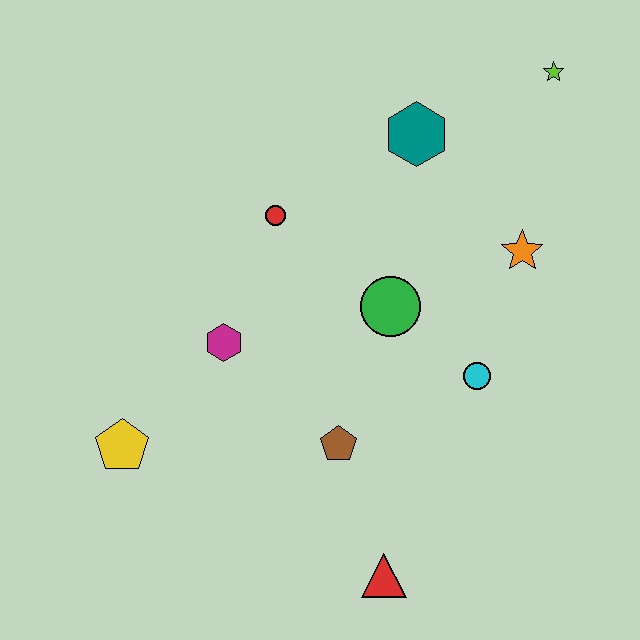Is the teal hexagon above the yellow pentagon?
Yes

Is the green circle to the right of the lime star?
No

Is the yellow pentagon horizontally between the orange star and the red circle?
No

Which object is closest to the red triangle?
The brown pentagon is closest to the red triangle.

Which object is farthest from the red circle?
The red triangle is farthest from the red circle.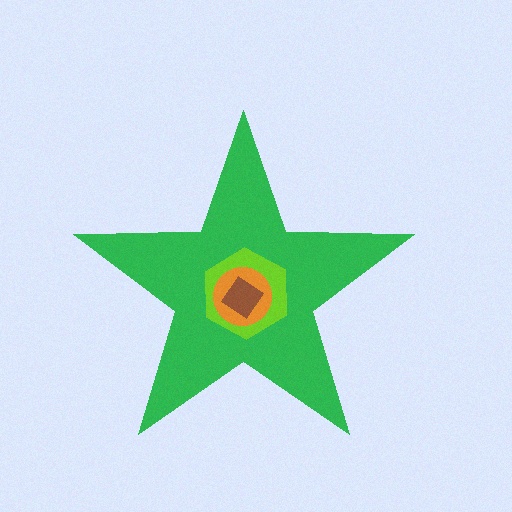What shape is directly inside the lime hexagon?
The orange circle.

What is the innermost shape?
The brown diamond.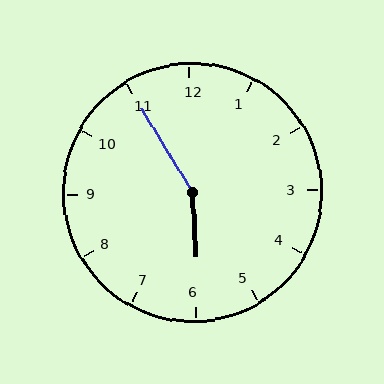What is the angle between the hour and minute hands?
Approximately 152 degrees.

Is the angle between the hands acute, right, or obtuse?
It is obtuse.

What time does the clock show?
5:55.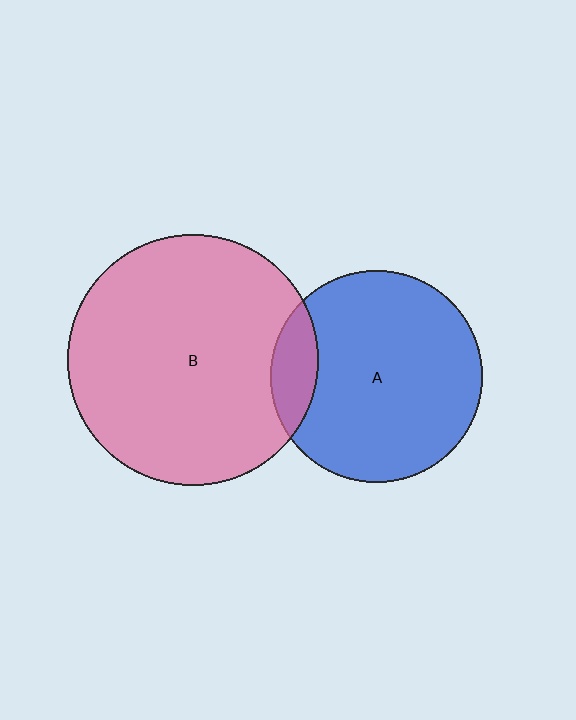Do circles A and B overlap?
Yes.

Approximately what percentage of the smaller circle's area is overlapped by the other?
Approximately 15%.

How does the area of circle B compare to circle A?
Approximately 1.4 times.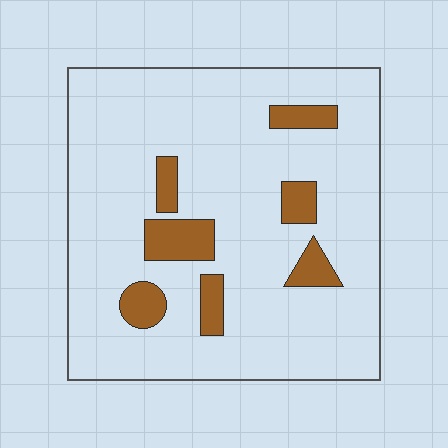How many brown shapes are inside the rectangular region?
7.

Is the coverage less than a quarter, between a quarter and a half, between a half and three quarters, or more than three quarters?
Less than a quarter.